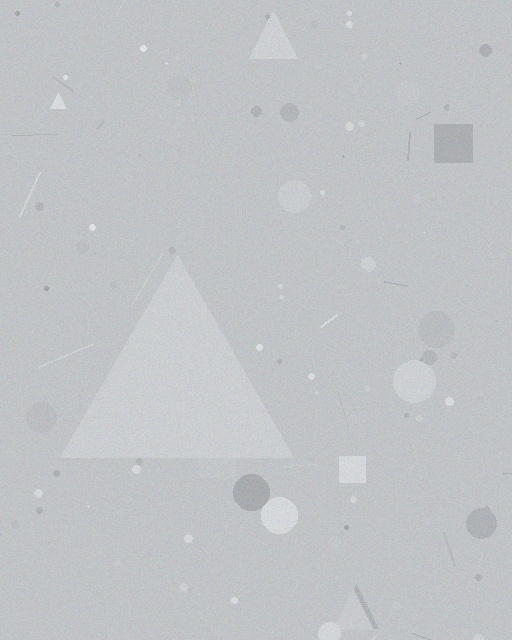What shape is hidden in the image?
A triangle is hidden in the image.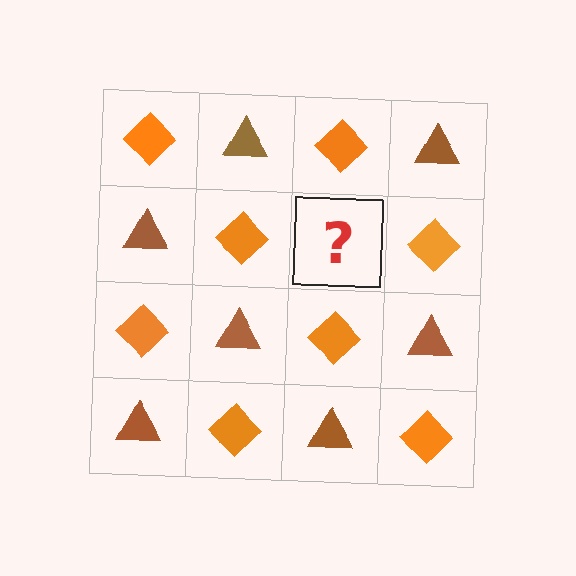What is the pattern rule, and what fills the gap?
The rule is that it alternates orange diamond and brown triangle in a checkerboard pattern. The gap should be filled with a brown triangle.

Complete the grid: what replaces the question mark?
The question mark should be replaced with a brown triangle.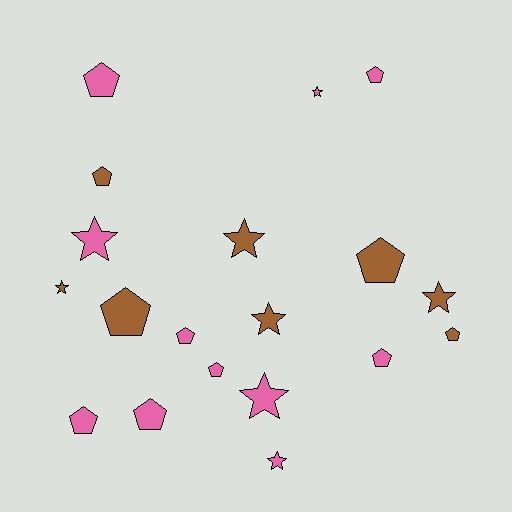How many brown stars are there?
There are 4 brown stars.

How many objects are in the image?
There are 19 objects.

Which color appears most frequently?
Pink, with 11 objects.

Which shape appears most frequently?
Pentagon, with 11 objects.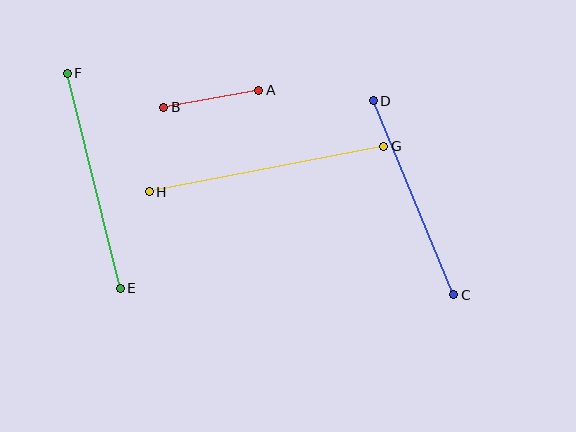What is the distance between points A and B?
The distance is approximately 96 pixels.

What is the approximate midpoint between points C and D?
The midpoint is at approximately (413, 198) pixels.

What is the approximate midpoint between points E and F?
The midpoint is at approximately (94, 181) pixels.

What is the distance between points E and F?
The distance is approximately 222 pixels.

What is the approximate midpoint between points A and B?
The midpoint is at approximately (211, 99) pixels.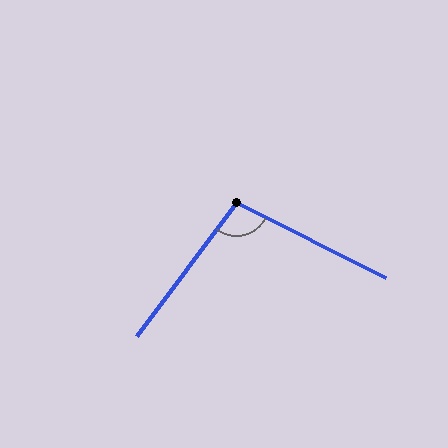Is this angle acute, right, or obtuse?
It is obtuse.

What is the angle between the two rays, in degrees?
Approximately 100 degrees.